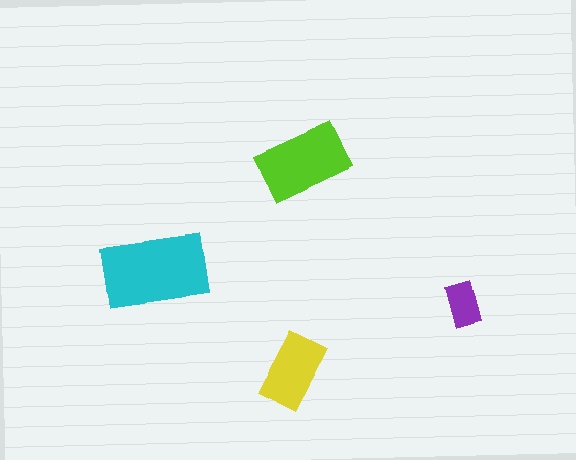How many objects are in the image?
There are 4 objects in the image.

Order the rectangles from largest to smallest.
the cyan one, the lime one, the yellow one, the purple one.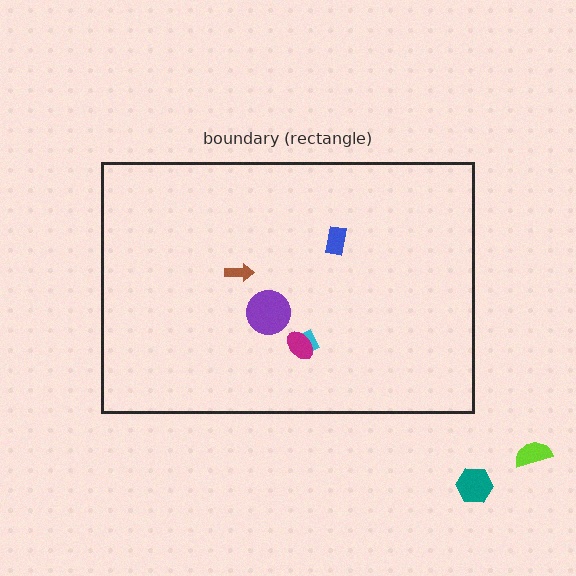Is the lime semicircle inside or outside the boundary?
Outside.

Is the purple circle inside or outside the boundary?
Inside.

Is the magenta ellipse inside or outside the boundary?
Inside.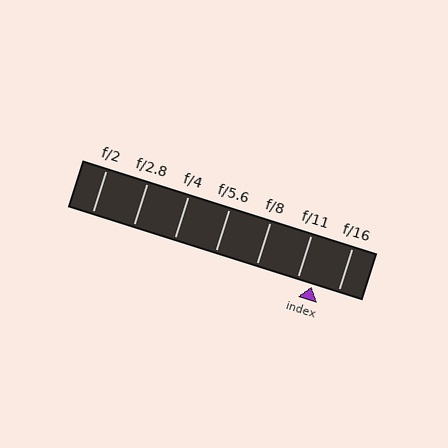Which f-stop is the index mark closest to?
The index mark is closest to f/11.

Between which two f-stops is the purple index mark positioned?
The index mark is between f/11 and f/16.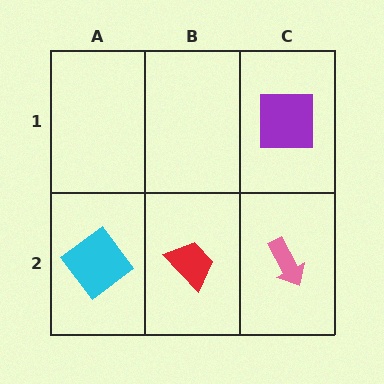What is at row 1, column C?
A purple square.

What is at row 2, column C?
A pink arrow.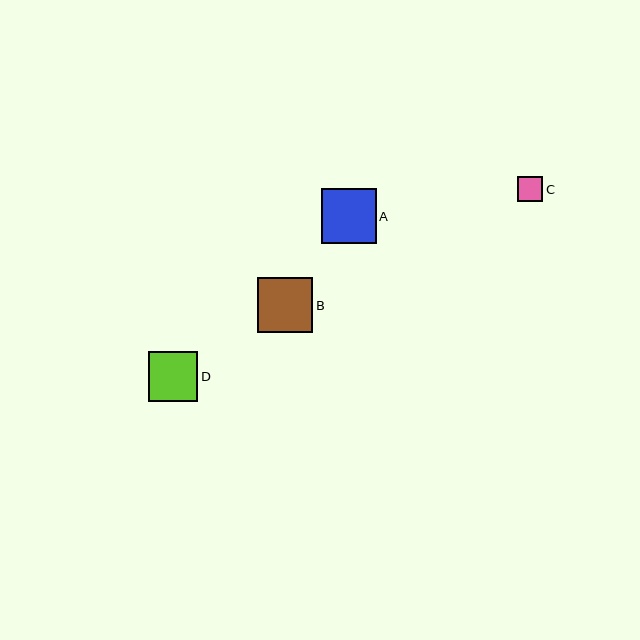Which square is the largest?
Square B is the largest with a size of approximately 55 pixels.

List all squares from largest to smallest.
From largest to smallest: B, A, D, C.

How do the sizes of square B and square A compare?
Square B and square A are approximately the same size.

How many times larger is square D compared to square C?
Square D is approximately 2.0 times the size of square C.